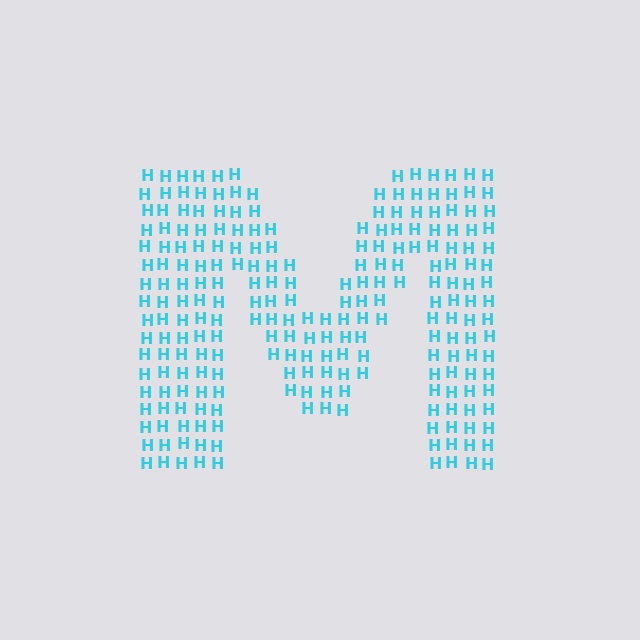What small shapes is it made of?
It is made of small letter H's.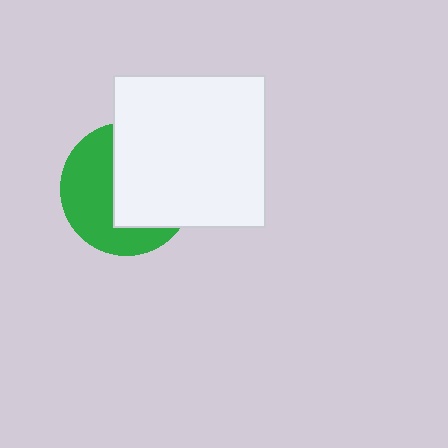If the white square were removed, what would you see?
You would see the complete green circle.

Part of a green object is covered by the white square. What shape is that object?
It is a circle.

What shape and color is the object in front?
The object in front is a white square.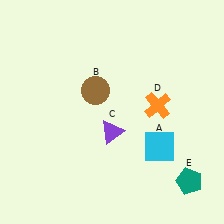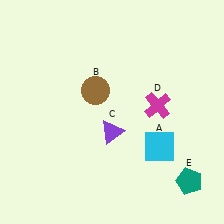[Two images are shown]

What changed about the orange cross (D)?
In Image 1, D is orange. In Image 2, it changed to magenta.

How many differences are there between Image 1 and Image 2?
There is 1 difference between the two images.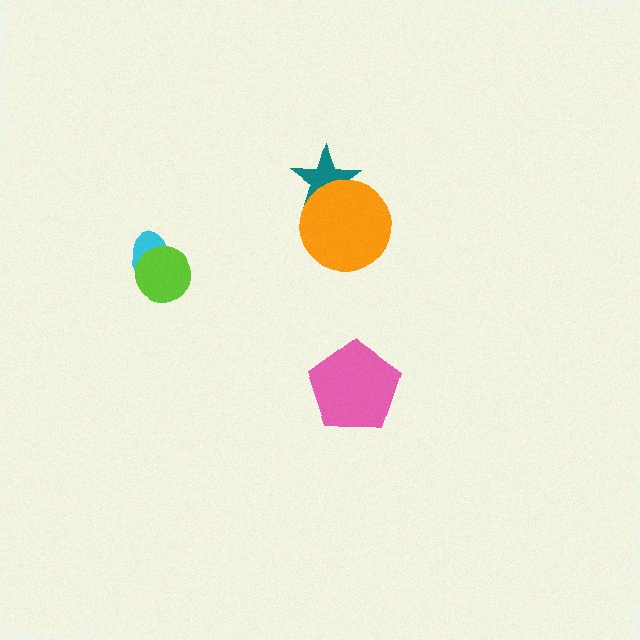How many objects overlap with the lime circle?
1 object overlaps with the lime circle.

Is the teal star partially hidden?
Yes, it is partially covered by another shape.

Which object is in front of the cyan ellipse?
The lime circle is in front of the cyan ellipse.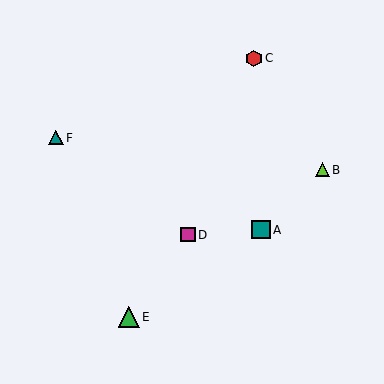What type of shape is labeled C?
Shape C is a red hexagon.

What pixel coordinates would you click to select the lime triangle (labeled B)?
Click at (322, 170) to select the lime triangle B.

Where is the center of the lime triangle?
The center of the lime triangle is at (322, 170).